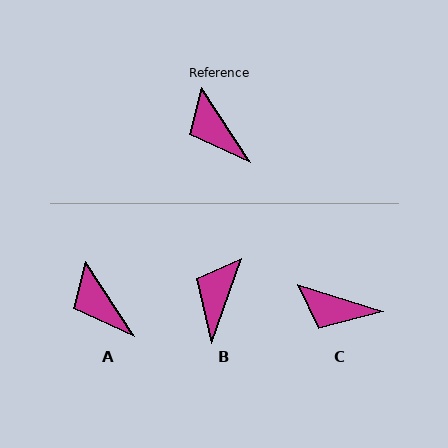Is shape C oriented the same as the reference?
No, it is off by about 39 degrees.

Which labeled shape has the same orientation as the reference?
A.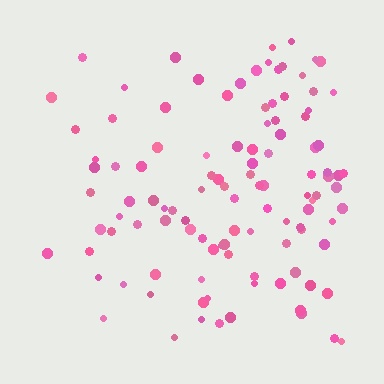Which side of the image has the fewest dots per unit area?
The left.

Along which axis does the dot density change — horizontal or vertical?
Horizontal.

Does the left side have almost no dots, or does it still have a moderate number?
Still a moderate number, just noticeably fewer than the right.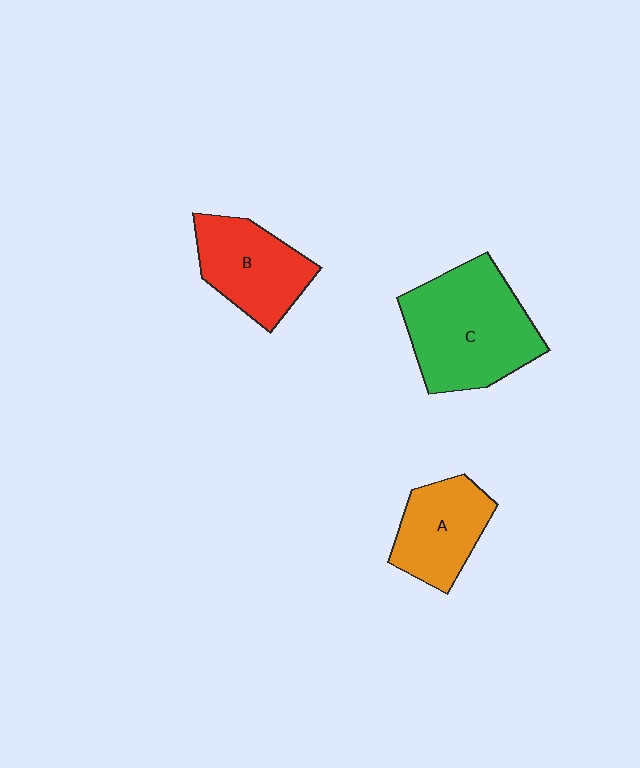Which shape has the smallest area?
Shape A (orange).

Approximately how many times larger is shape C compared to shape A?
Approximately 1.7 times.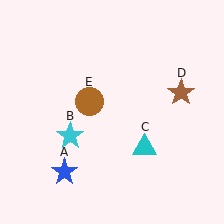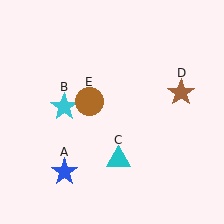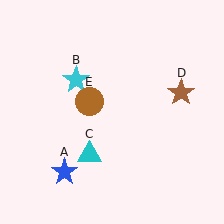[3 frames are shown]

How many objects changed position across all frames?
2 objects changed position: cyan star (object B), cyan triangle (object C).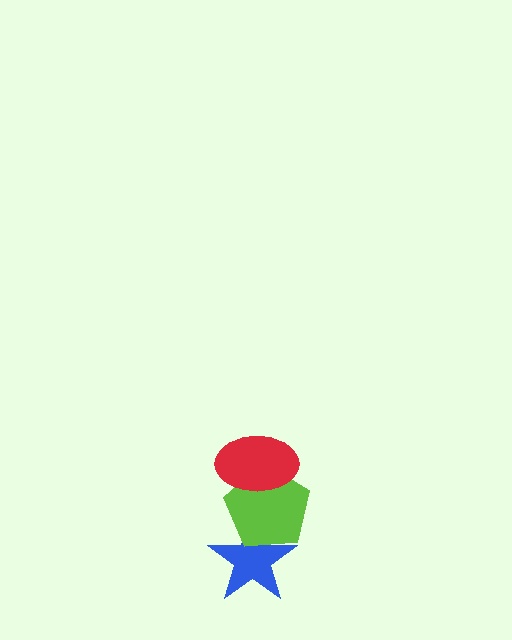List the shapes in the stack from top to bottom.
From top to bottom: the red ellipse, the lime pentagon, the blue star.